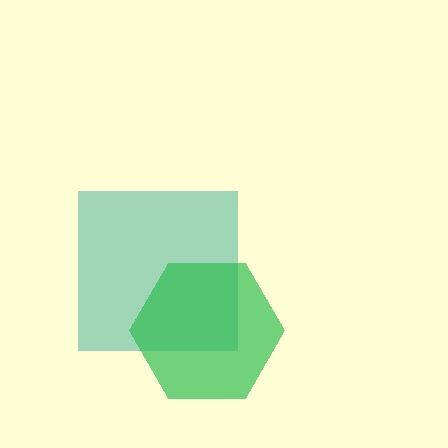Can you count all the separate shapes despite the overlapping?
Yes, there are 2 separate shapes.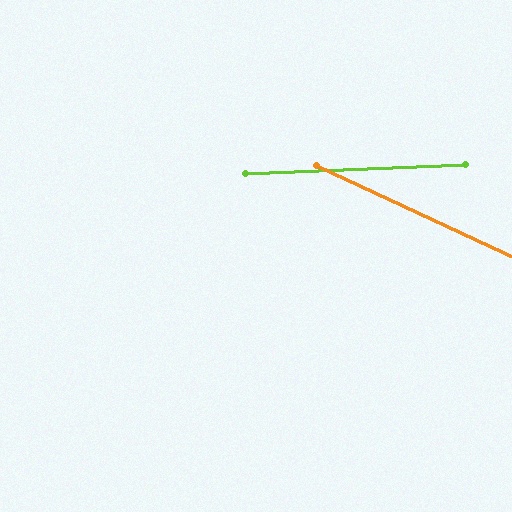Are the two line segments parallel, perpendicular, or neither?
Neither parallel nor perpendicular — they differ by about 27°.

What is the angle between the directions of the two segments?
Approximately 27 degrees.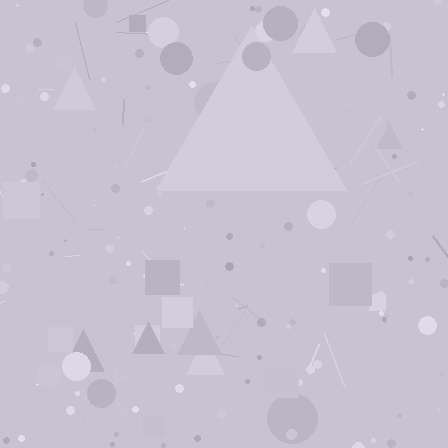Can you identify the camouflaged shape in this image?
The camouflaged shape is a triangle.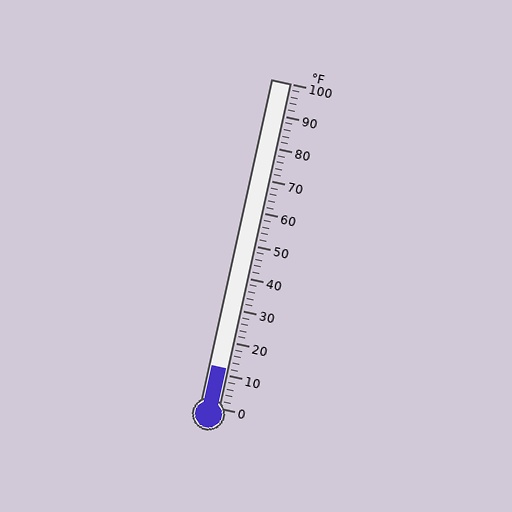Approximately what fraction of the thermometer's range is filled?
The thermometer is filled to approximately 10% of its range.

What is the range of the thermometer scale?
The thermometer scale ranges from 0°F to 100°F.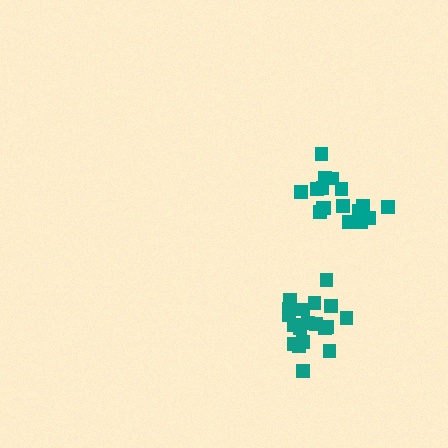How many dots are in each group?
Group 1: 17 dots, Group 2: 19 dots (36 total).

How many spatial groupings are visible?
There are 2 spatial groupings.